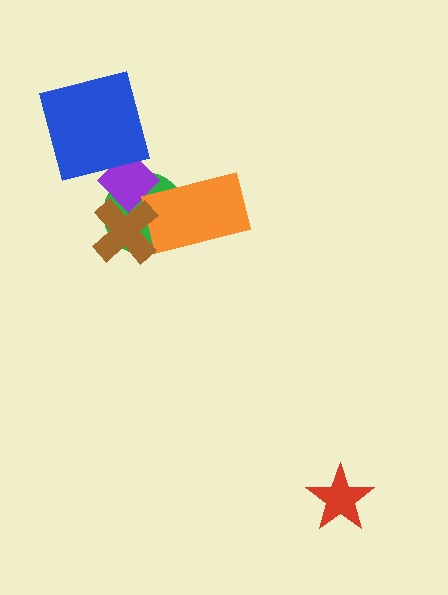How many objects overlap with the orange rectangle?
2 objects overlap with the orange rectangle.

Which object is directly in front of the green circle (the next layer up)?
The purple diamond is directly in front of the green circle.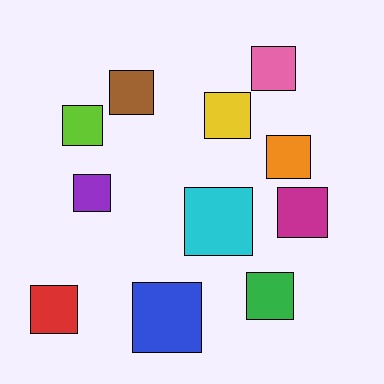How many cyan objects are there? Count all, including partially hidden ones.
There is 1 cyan object.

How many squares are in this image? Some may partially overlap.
There are 11 squares.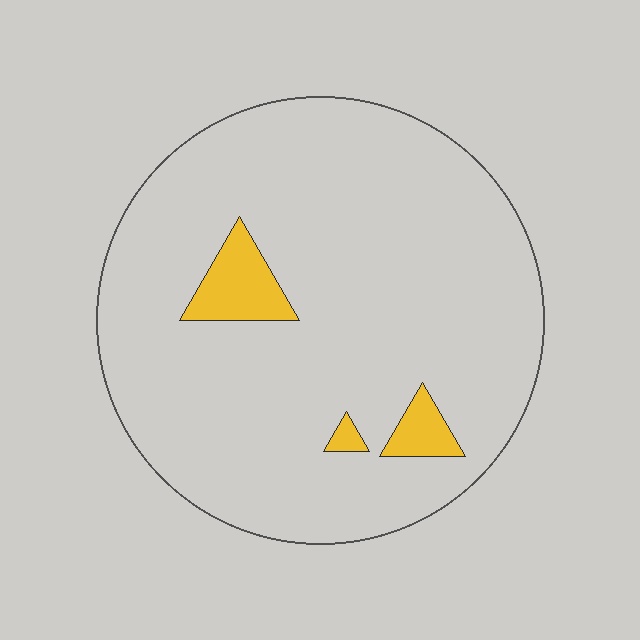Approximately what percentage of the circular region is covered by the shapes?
Approximately 5%.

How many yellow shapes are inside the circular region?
3.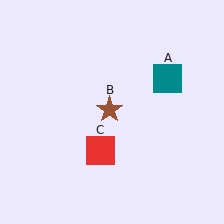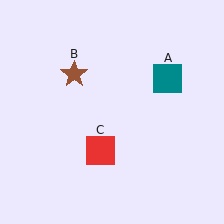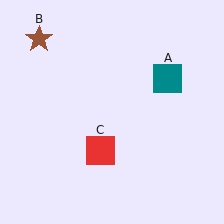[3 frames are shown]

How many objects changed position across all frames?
1 object changed position: brown star (object B).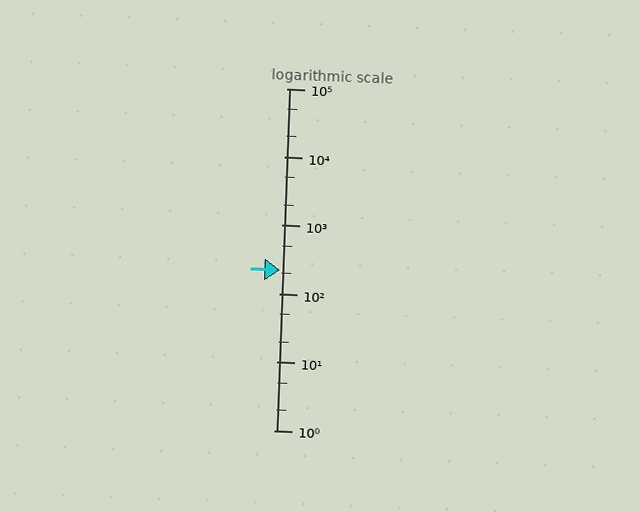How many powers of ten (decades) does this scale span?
The scale spans 5 decades, from 1 to 100000.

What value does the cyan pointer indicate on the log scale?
The pointer indicates approximately 220.